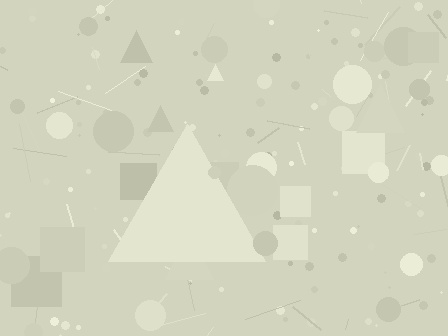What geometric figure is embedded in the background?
A triangle is embedded in the background.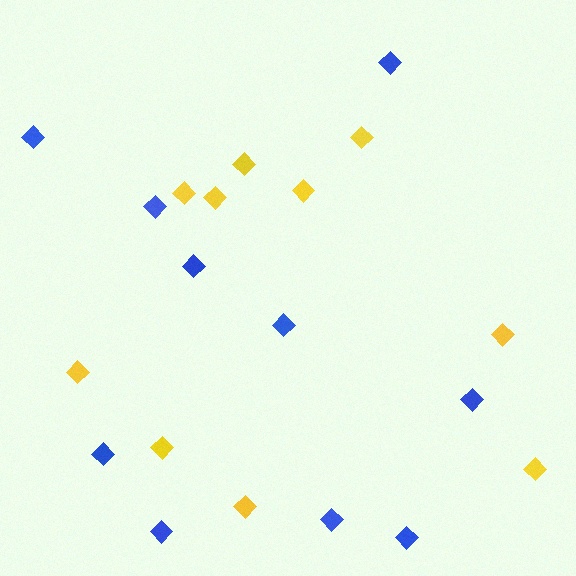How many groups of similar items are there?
There are 2 groups: one group of yellow diamonds (10) and one group of blue diamonds (10).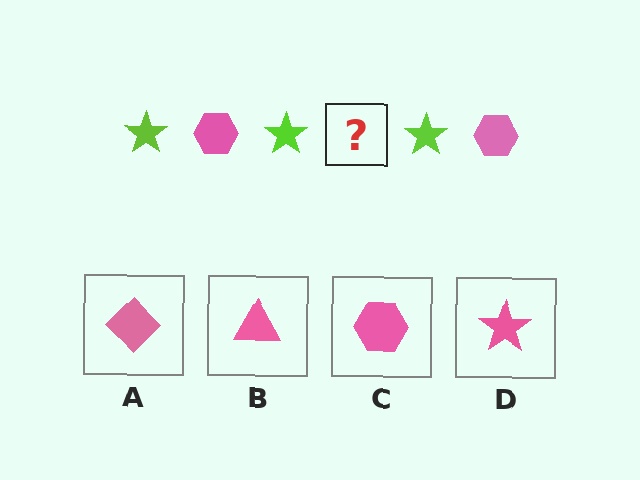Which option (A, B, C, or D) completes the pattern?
C.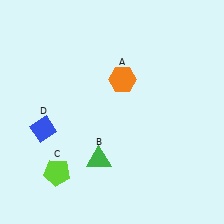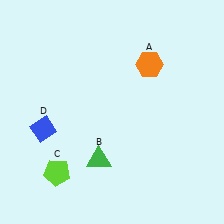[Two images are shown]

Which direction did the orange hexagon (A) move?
The orange hexagon (A) moved right.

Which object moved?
The orange hexagon (A) moved right.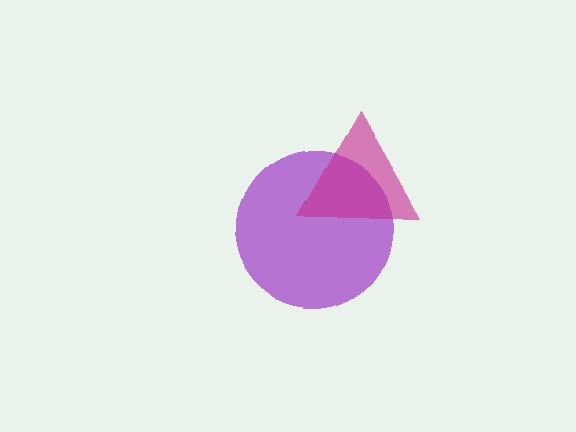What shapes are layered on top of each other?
The layered shapes are: a purple circle, a magenta triangle.